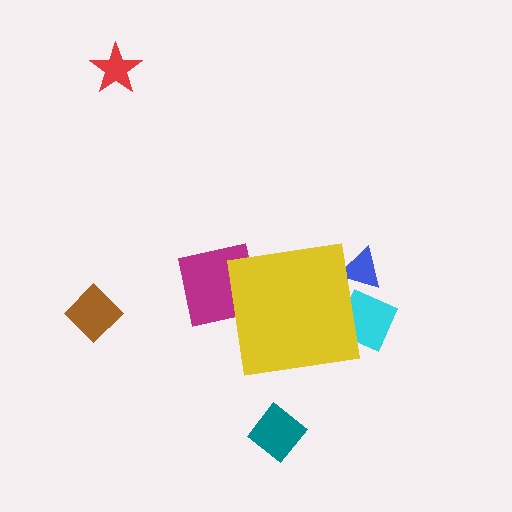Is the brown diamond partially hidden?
No, the brown diamond is fully visible.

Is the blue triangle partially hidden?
Yes, the blue triangle is partially hidden behind the yellow square.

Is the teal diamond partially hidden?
No, the teal diamond is fully visible.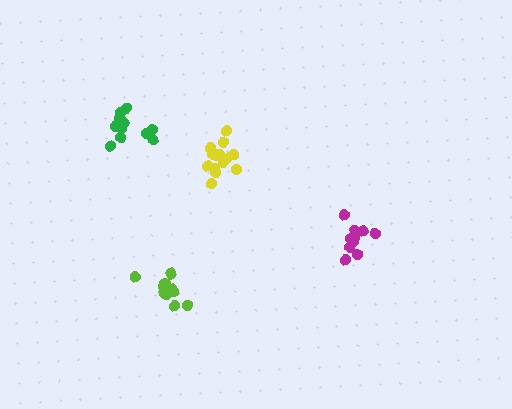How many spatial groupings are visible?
There are 4 spatial groupings.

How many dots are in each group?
Group 1: 10 dots, Group 2: 11 dots, Group 3: 14 dots, Group 4: 10 dots (45 total).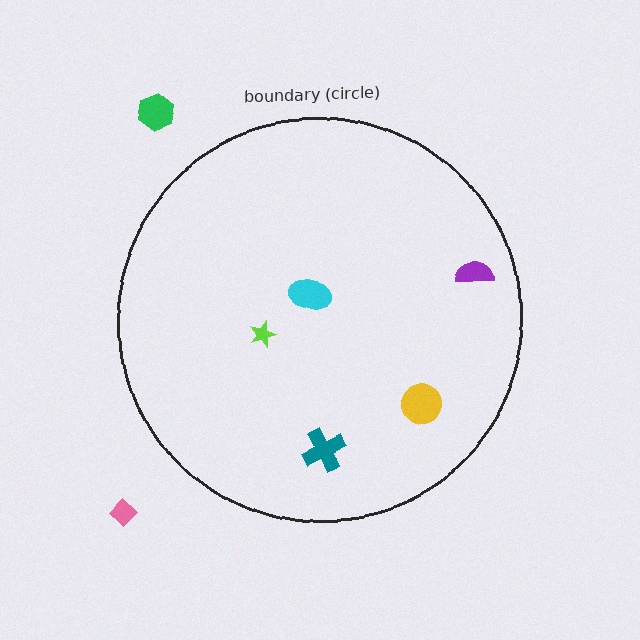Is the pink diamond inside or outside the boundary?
Outside.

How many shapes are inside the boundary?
5 inside, 2 outside.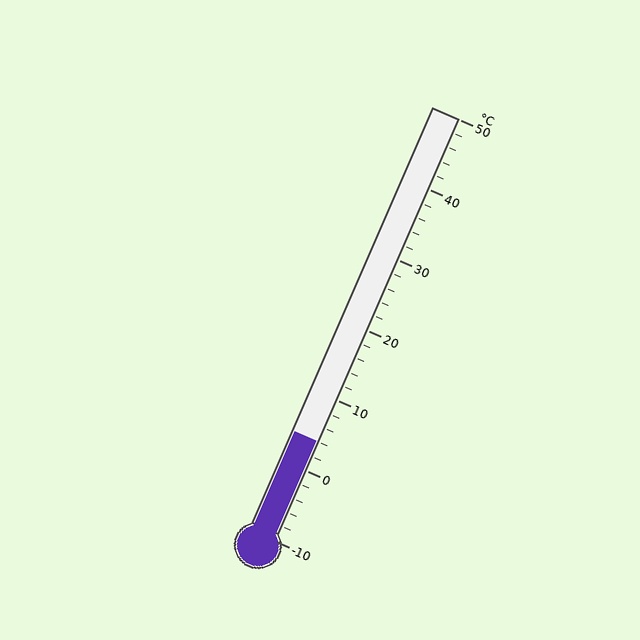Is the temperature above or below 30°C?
The temperature is below 30°C.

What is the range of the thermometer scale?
The thermometer scale ranges from -10°C to 50°C.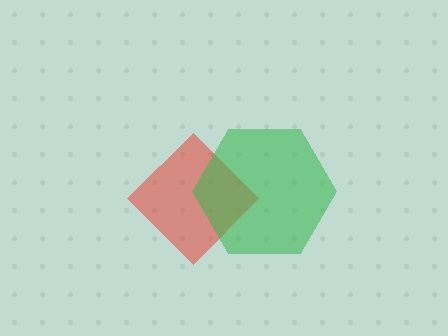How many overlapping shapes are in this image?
There are 2 overlapping shapes in the image.